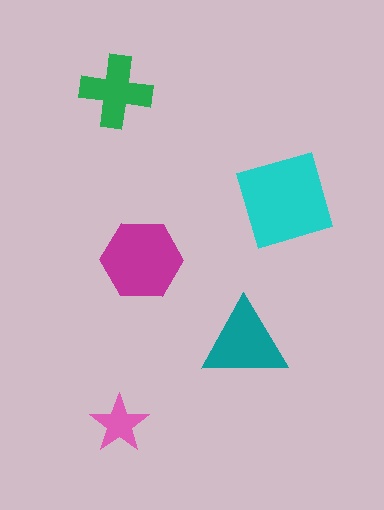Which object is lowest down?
The pink star is bottommost.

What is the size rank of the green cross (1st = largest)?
4th.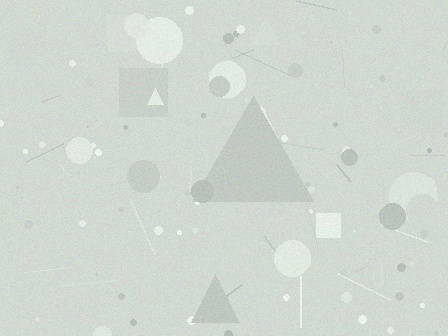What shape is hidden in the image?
A triangle is hidden in the image.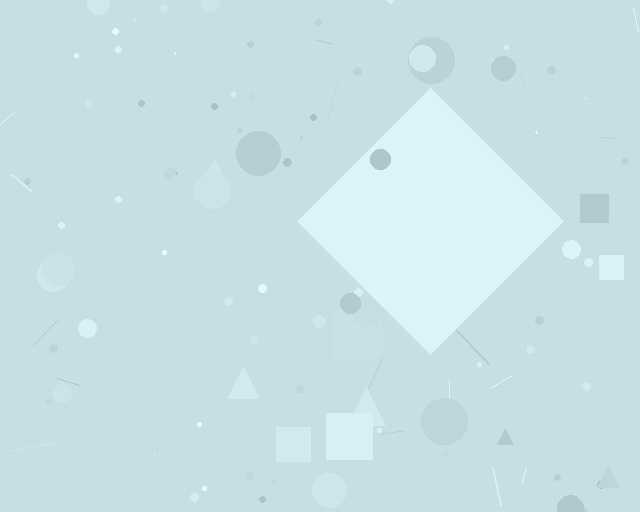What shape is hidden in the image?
A diamond is hidden in the image.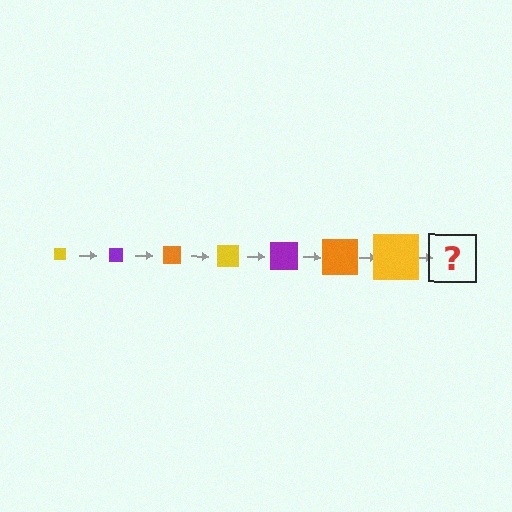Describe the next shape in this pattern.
It should be a purple square, larger than the previous one.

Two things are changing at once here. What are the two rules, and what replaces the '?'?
The two rules are that the square grows larger each step and the color cycles through yellow, purple, and orange. The '?' should be a purple square, larger than the previous one.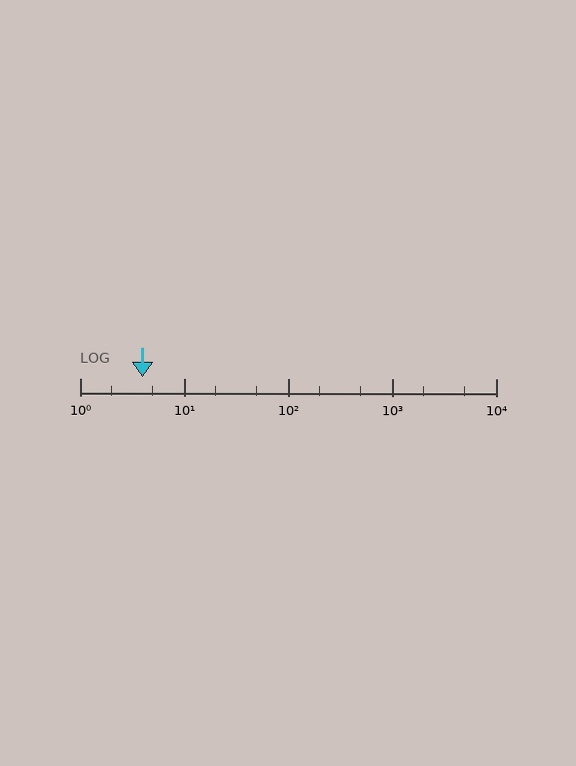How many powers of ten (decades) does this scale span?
The scale spans 4 decades, from 1 to 10000.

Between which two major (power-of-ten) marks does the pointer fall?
The pointer is between 1 and 10.